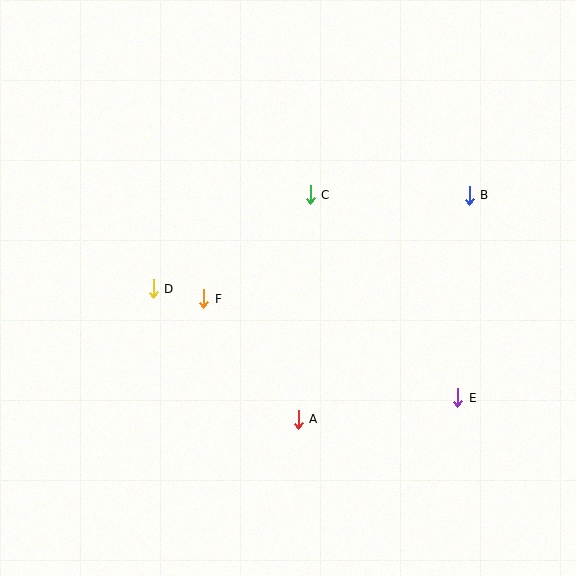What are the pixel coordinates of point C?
Point C is at (310, 195).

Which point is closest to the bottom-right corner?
Point E is closest to the bottom-right corner.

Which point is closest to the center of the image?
Point F at (204, 299) is closest to the center.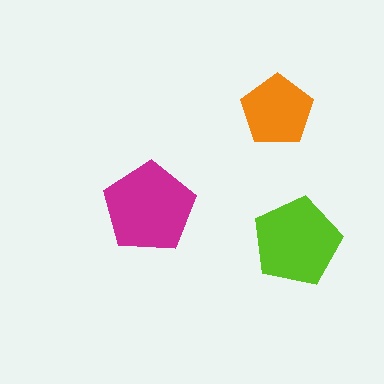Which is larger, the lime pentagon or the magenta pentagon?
The magenta one.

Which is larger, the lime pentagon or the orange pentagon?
The lime one.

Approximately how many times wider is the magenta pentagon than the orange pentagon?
About 1.5 times wider.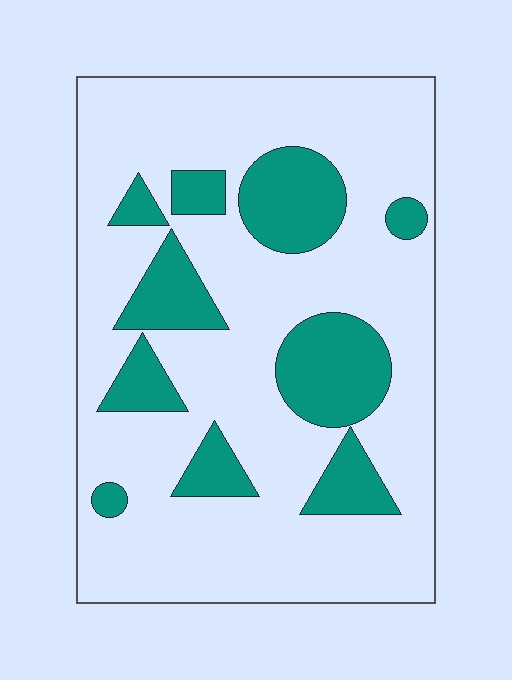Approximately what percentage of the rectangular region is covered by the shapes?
Approximately 25%.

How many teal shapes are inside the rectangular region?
10.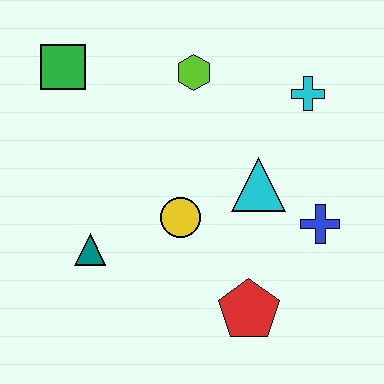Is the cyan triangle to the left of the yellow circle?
No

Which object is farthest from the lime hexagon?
The red pentagon is farthest from the lime hexagon.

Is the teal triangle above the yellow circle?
No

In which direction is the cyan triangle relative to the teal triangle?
The cyan triangle is to the right of the teal triangle.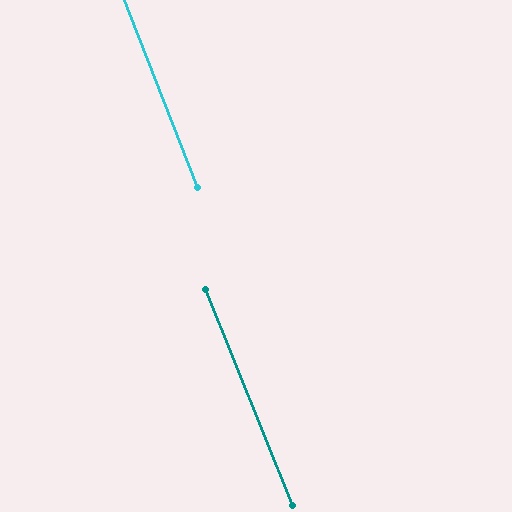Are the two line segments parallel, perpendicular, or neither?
Parallel — their directions differ by only 0.9°.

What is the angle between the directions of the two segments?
Approximately 1 degree.